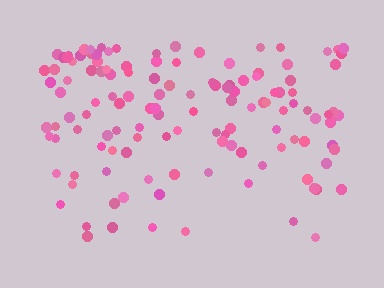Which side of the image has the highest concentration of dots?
The top.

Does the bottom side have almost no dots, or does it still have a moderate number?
Still a moderate number, just noticeably fewer than the top.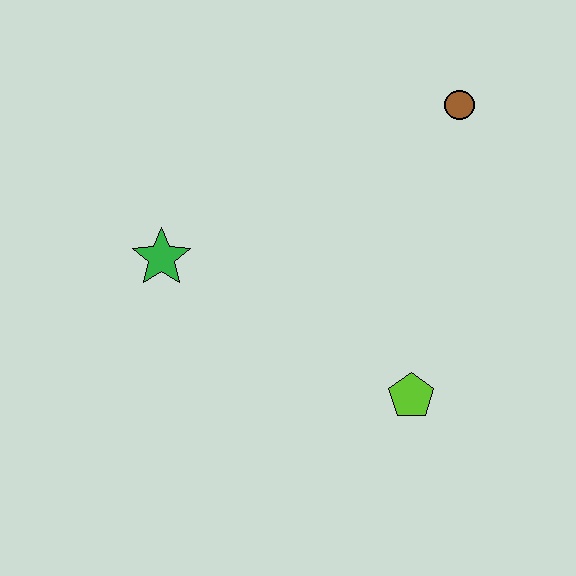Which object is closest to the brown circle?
The lime pentagon is closest to the brown circle.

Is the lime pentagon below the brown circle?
Yes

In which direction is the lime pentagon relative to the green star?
The lime pentagon is to the right of the green star.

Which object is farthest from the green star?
The brown circle is farthest from the green star.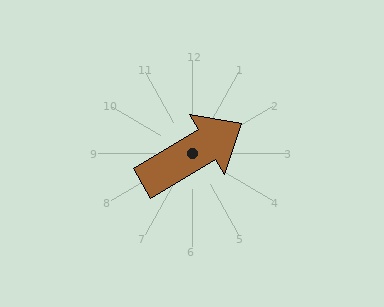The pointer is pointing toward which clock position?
Roughly 2 o'clock.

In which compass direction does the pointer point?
Northeast.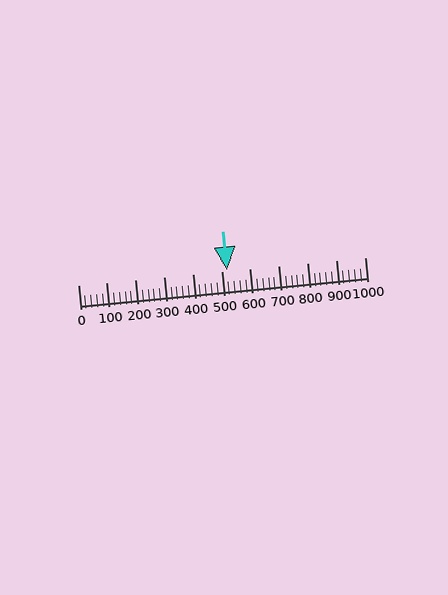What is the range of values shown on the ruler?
The ruler shows values from 0 to 1000.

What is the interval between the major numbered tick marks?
The major tick marks are spaced 100 units apart.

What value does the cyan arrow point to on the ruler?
The cyan arrow points to approximately 520.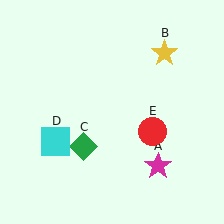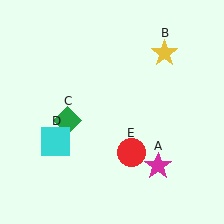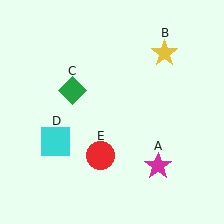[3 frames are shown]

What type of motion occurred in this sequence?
The green diamond (object C), red circle (object E) rotated clockwise around the center of the scene.